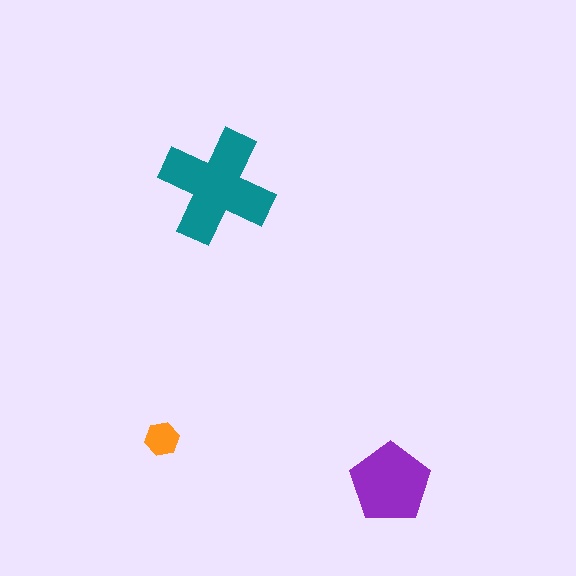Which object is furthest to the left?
The orange hexagon is leftmost.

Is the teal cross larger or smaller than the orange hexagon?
Larger.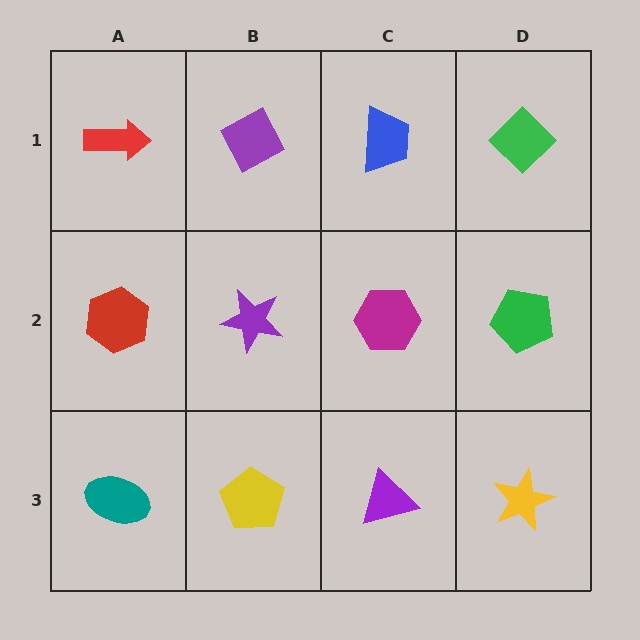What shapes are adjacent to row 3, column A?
A red hexagon (row 2, column A), a yellow pentagon (row 3, column B).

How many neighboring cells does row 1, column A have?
2.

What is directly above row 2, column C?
A blue trapezoid.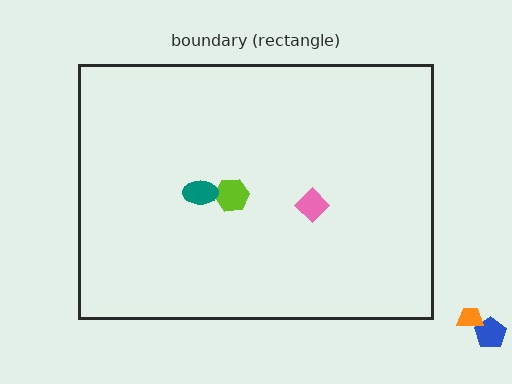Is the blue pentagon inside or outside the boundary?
Outside.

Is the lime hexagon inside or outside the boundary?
Inside.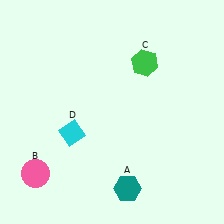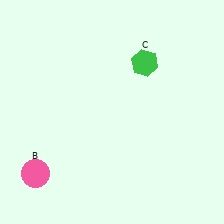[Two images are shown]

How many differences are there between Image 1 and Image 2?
There are 2 differences between the two images.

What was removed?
The teal hexagon (A), the cyan diamond (D) were removed in Image 2.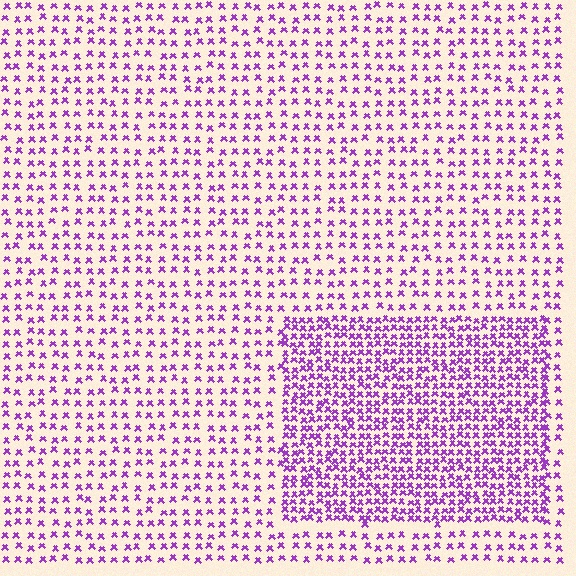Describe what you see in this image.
The image contains small purple elements arranged at two different densities. A rectangle-shaped region is visible where the elements are more densely packed than the surrounding area.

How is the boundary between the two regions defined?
The boundary is defined by a change in element density (approximately 2.1x ratio). All elements are the same color, size, and shape.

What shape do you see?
I see a rectangle.